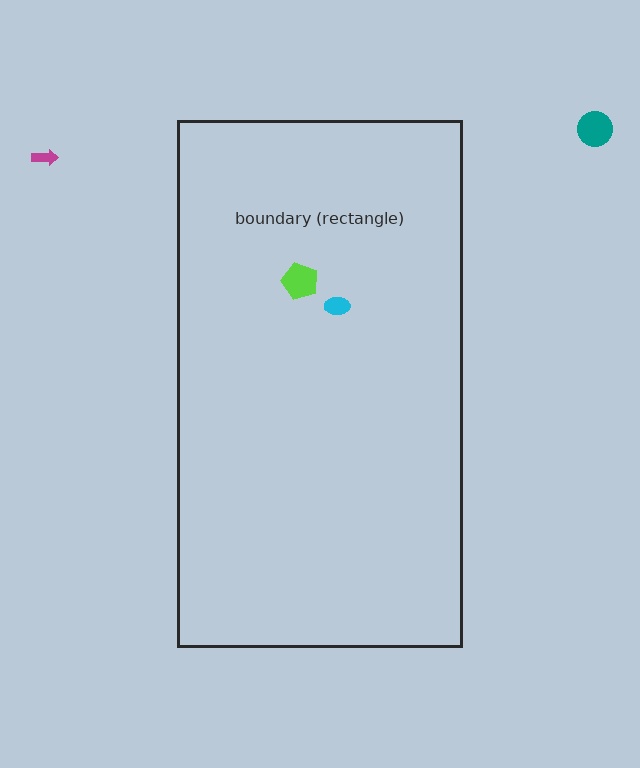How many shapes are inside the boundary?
2 inside, 2 outside.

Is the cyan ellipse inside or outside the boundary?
Inside.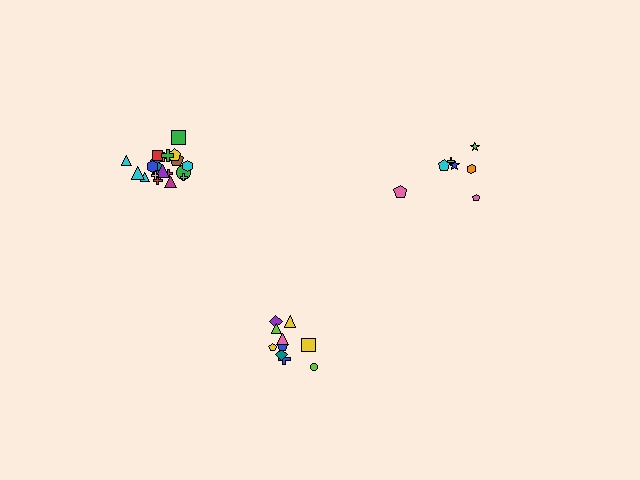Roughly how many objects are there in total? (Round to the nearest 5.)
Roughly 40 objects in total.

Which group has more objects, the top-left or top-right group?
The top-left group.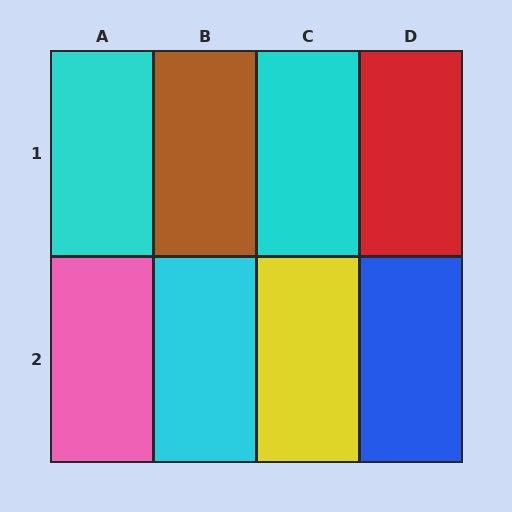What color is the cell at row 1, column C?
Cyan.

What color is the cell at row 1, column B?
Brown.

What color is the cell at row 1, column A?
Cyan.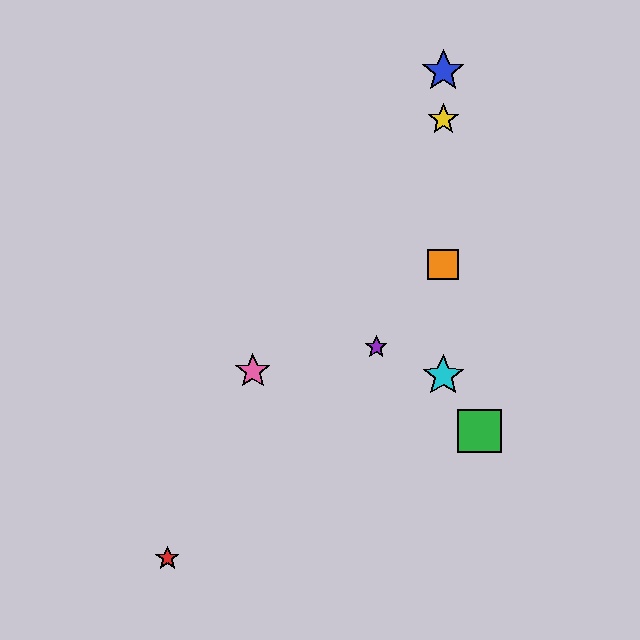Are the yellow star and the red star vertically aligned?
No, the yellow star is at x≈443 and the red star is at x≈167.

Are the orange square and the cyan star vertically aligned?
Yes, both are at x≈443.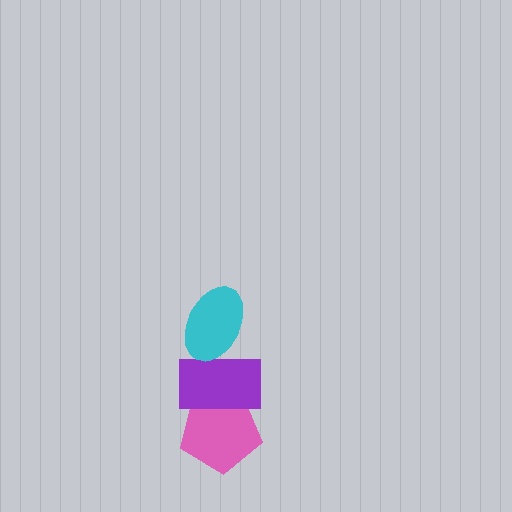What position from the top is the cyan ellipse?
The cyan ellipse is 1st from the top.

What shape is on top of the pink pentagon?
The purple rectangle is on top of the pink pentagon.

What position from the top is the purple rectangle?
The purple rectangle is 2nd from the top.